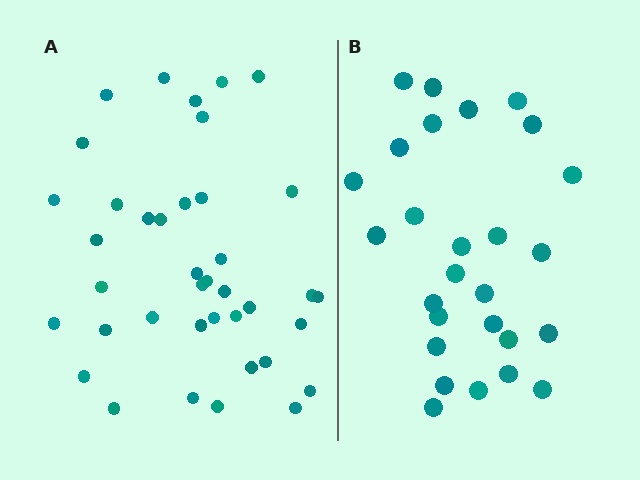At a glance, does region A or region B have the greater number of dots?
Region A (the left region) has more dots.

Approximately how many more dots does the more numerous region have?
Region A has roughly 12 or so more dots than region B.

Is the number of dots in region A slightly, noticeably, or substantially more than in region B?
Region A has noticeably more, but not dramatically so. The ratio is roughly 1.4 to 1.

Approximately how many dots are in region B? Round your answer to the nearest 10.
About 30 dots. (The exact count is 27, which rounds to 30.)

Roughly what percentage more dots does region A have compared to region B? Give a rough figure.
About 45% more.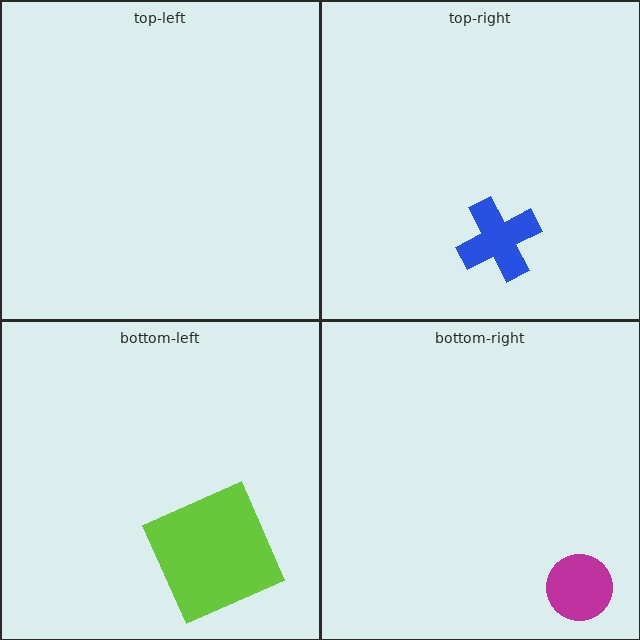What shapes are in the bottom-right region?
The magenta circle.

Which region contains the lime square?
The bottom-left region.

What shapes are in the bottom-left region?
The lime square.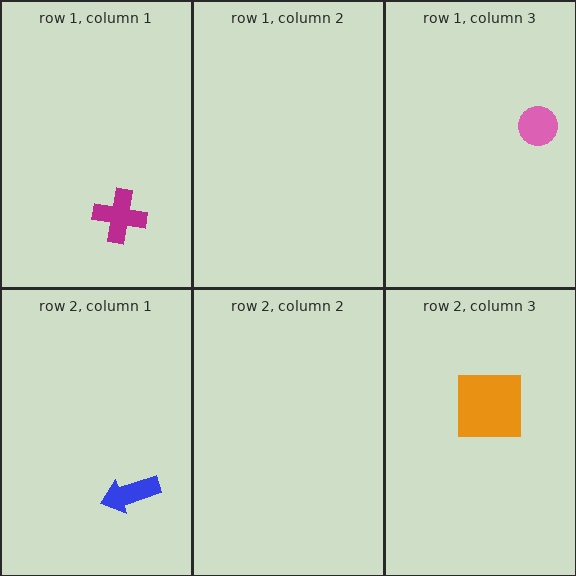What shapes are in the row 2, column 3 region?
The orange square.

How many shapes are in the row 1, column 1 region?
1.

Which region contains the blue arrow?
The row 2, column 1 region.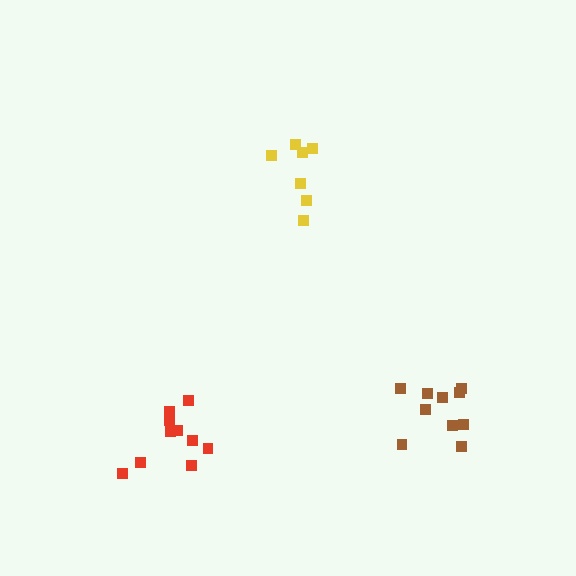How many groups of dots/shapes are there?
There are 3 groups.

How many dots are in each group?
Group 1: 7 dots, Group 2: 10 dots, Group 3: 10 dots (27 total).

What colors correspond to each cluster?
The clusters are colored: yellow, red, brown.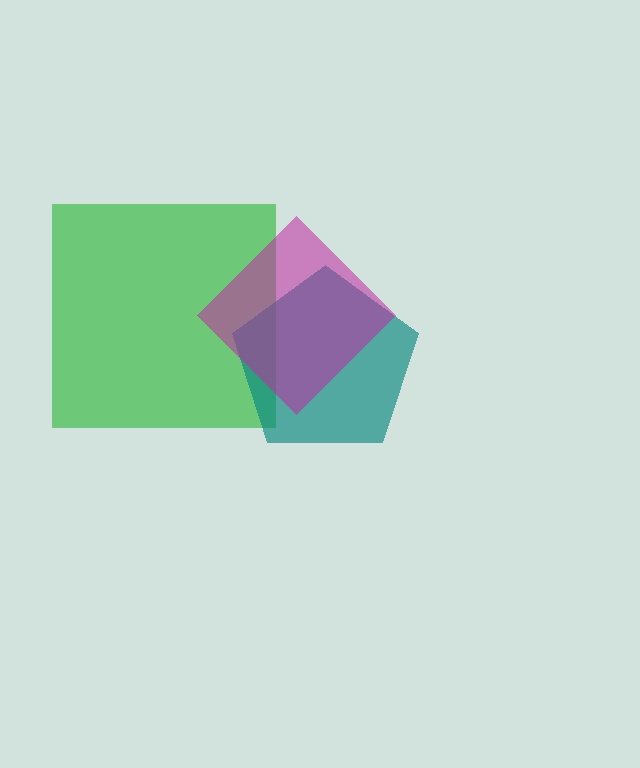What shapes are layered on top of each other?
The layered shapes are: a green square, a teal pentagon, a magenta diamond.